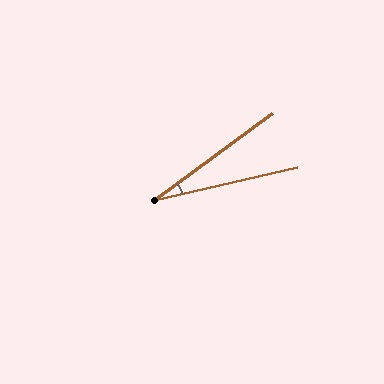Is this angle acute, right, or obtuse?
It is acute.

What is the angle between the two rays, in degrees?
Approximately 23 degrees.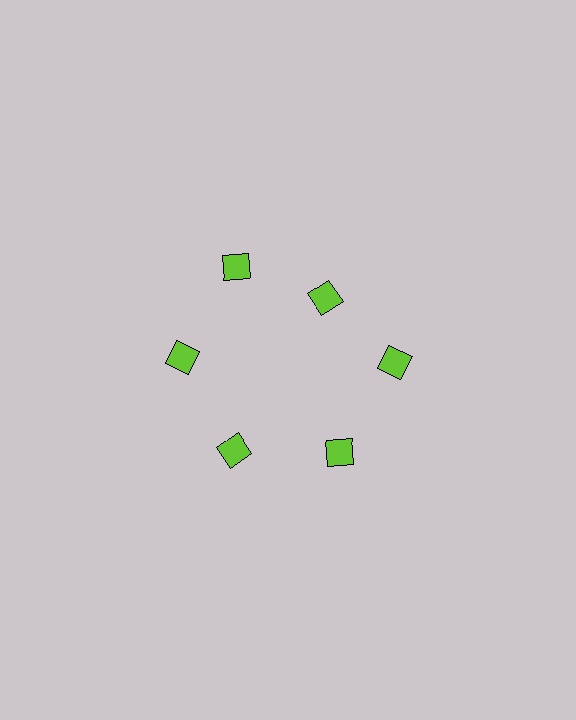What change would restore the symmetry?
The symmetry would be restored by moving it outward, back onto the ring so that all 6 diamonds sit at equal angles and equal distance from the center.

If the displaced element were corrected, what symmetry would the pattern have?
It would have 6-fold rotational symmetry — the pattern would map onto itself every 60 degrees.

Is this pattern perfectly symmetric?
No. The 6 lime diamonds are arranged in a ring, but one element near the 1 o'clock position is pulled inward toward the center, breaking the 6-fold rotational symmetry.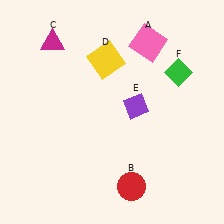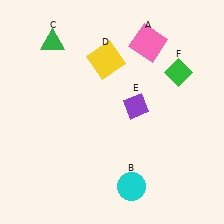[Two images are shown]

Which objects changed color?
B changed from red to cyan. C changed from magenta to green.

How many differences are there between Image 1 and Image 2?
There are 2 differences between the two images.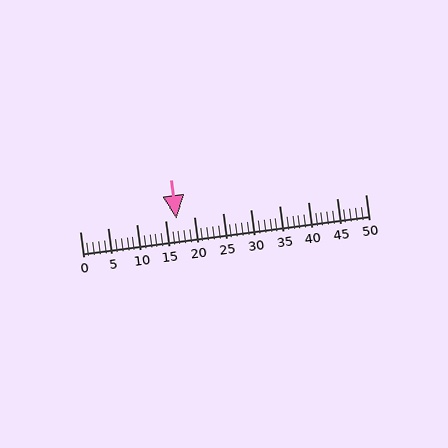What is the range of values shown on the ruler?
The ruler shows values from 0 to 50.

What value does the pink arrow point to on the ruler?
The pink arrow points to approximately 17.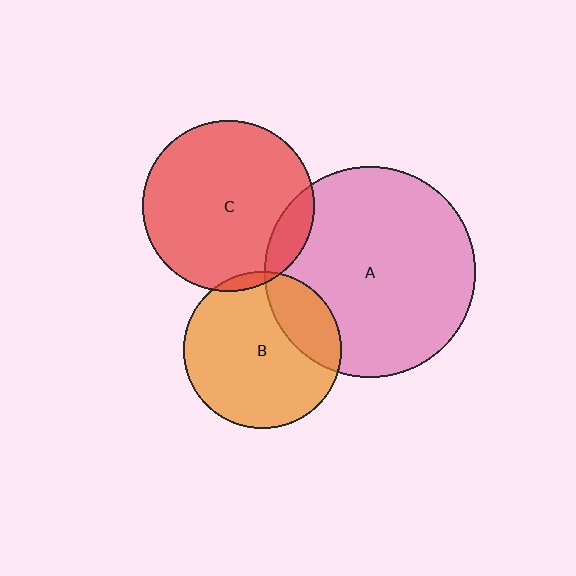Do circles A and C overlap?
Yes.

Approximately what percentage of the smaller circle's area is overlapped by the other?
Approximately 10%.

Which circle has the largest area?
Circle A (pink).